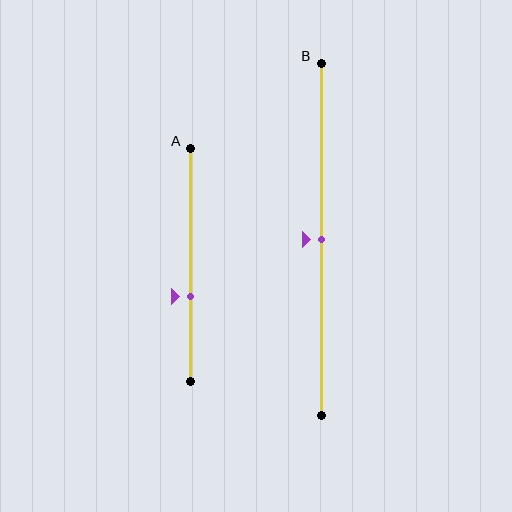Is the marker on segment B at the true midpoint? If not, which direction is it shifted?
Yes, the marker on segment B is at the true midpoint.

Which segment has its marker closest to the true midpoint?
Segment B has its marker closest to the true midpoint.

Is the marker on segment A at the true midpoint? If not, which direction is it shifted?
No, the marker on segment A is shifted downward by about 13% of the segment length.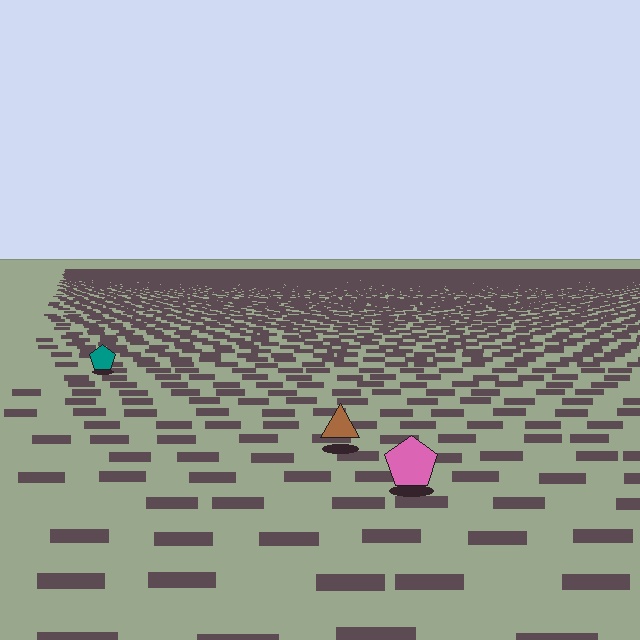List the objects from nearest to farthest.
From nearest to farthest: the pink pentagon, the brown triangle, the teal pentagon.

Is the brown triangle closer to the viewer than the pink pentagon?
No. The pink pentagon is closer — you can tell from the texture gradient: the ground texture is coarser near it.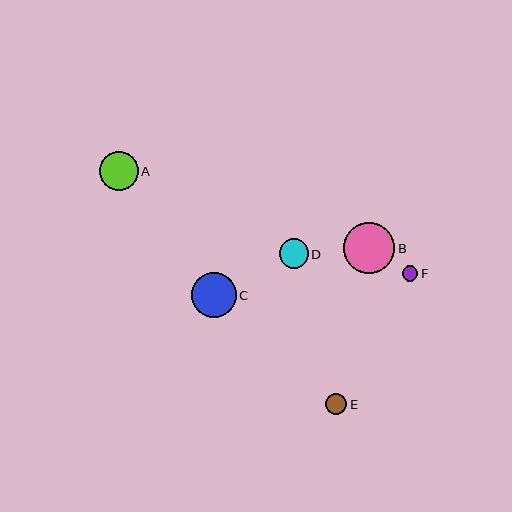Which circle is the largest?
Circle B is the largest with a size of approximately 51 pixels.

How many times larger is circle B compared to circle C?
Circle B is approximately 1.1 times the size of circle C.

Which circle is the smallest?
Circle F is the smallest with a size of approximately 15 pixels.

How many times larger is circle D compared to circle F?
Circle D is approximately 1.9 times the size of circle F.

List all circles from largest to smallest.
From largest to smallest: B, C, A, D, E, F.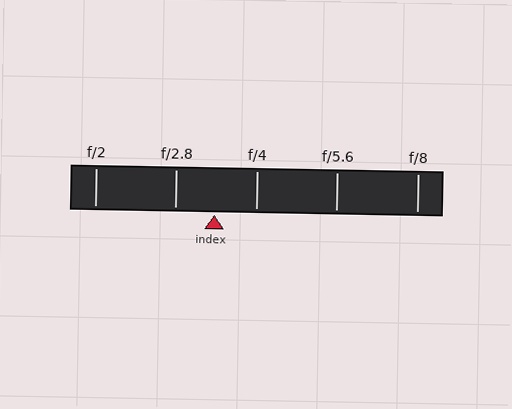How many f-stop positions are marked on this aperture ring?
There are 5 f-stop positions marked.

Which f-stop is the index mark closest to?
The index mark is closest to f/2.8.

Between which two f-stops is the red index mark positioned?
The index mark is between f/2.8 and f/4.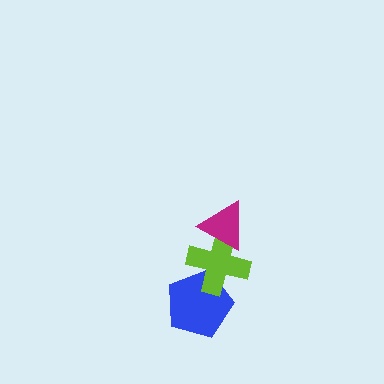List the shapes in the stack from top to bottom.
From top to bottom: the magenta triangle, the lime cross, the blue pentagon.